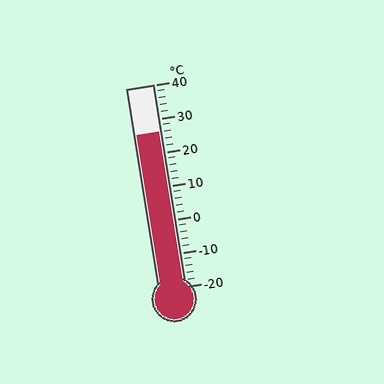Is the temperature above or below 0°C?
The temperature is above 0°C.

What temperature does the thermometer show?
The thermometer shows approximately 26°C.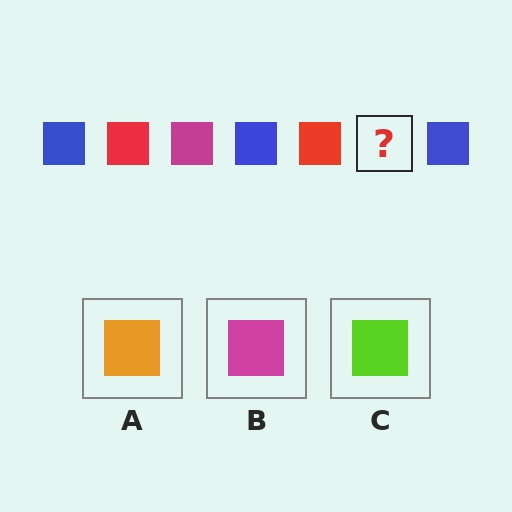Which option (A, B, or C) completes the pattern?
B.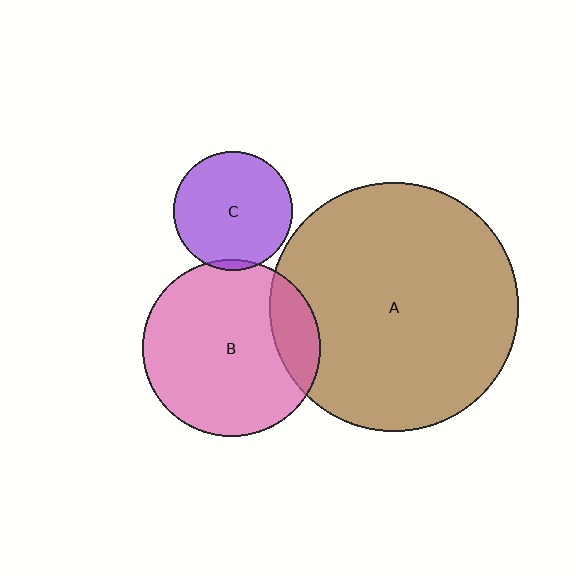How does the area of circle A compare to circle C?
Approximately 4.3 times.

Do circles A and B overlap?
Yes.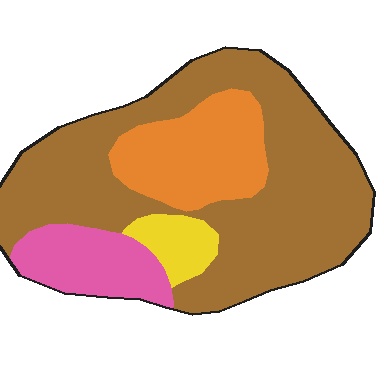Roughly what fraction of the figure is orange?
Orange takes up less than a quarter of the figure.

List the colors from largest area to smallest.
From largest to smallest: brown, orange, pink, yellow.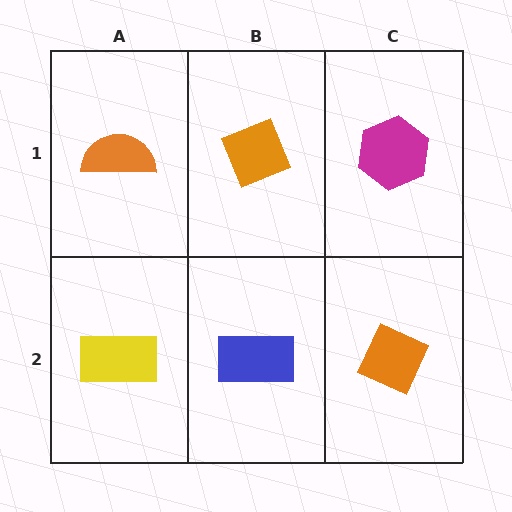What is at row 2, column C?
An orange diamond.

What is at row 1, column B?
An orange diamond.